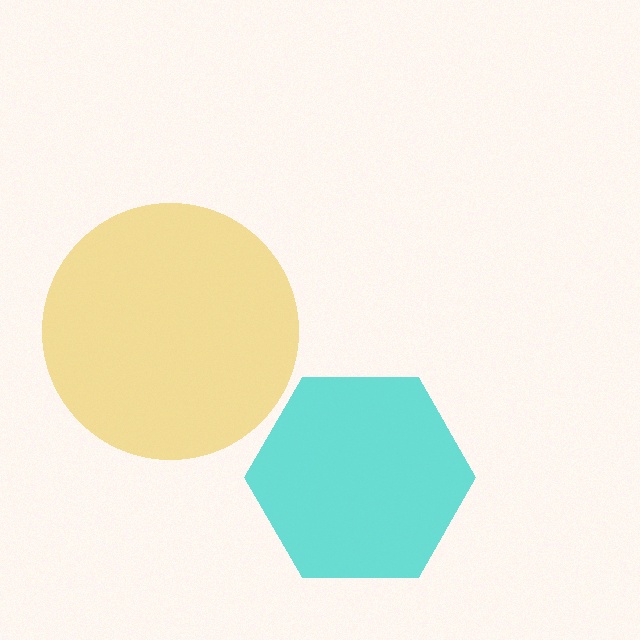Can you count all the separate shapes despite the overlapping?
Yes, there are 2 separate shapes.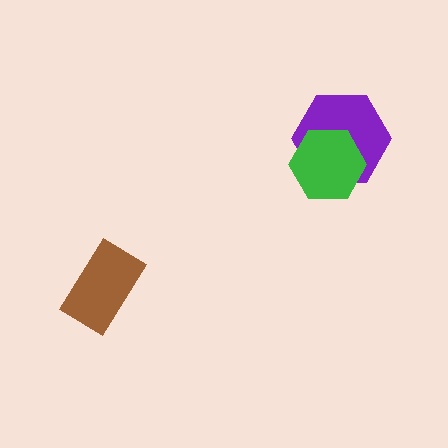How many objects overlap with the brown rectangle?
0 objects overlap with the brown rectangle.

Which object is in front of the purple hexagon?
The green hexagon is in front of the purple hexagon.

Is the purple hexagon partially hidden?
Yes, it is partially covered by another shape.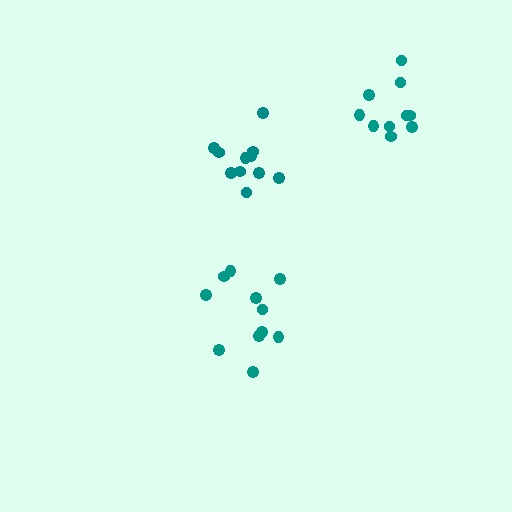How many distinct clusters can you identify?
There are 3 distinct clusters.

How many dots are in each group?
Group 1: 11 dots, Group 2: 11 dots, Group 3: 10 dots (32 total).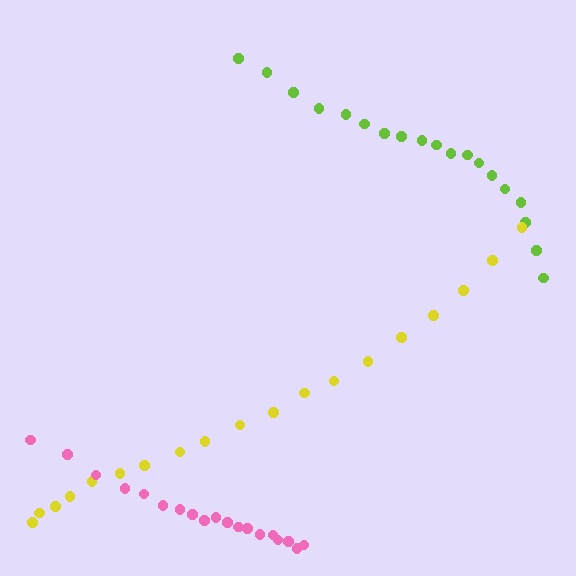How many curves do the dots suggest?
There are 3 distinct paths.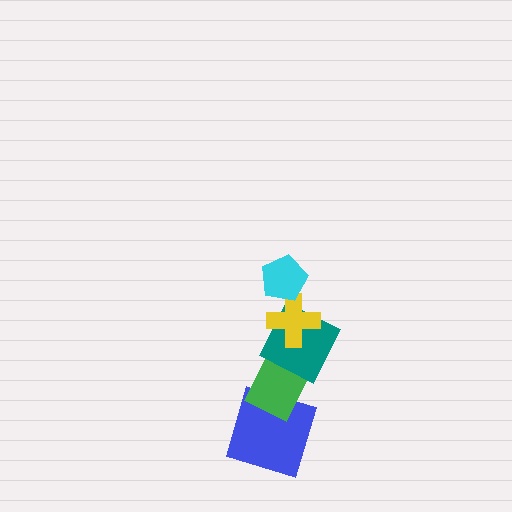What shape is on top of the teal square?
The yellow cross is on top of the teal square.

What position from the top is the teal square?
The teal square is 3rd from the top.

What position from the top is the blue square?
The blue square is 5th from the top.